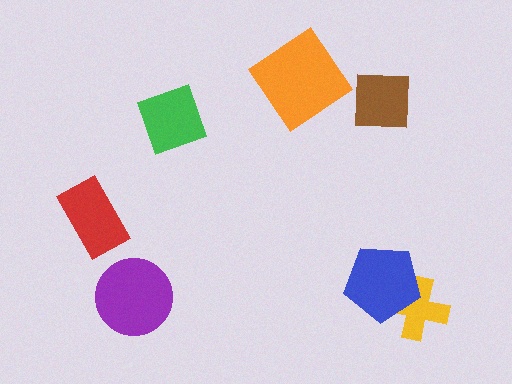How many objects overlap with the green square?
0 objects overlap with the green square.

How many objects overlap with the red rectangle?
0 objects overlap with the red rectangle.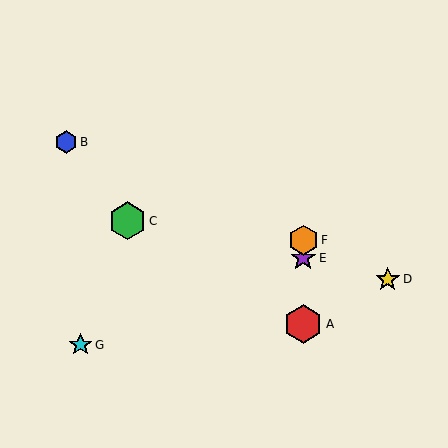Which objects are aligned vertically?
Objects A, E, F are aligned vertically.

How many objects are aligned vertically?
3 objects (A, E, F) are aligned vertically.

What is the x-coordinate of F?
Object F is at x≈303.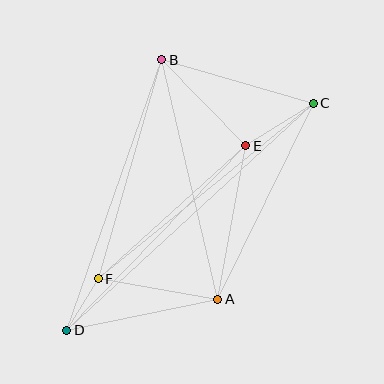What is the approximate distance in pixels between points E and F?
The distance between E and F is approximately 199 pixels.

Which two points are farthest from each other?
Points C and D are farthest from each other.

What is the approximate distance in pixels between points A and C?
The distance between A and C is approximately 218 pixels.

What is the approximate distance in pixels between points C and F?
The distance between C and F is approximately 278 pixels.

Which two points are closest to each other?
Points D and F are closest to each other.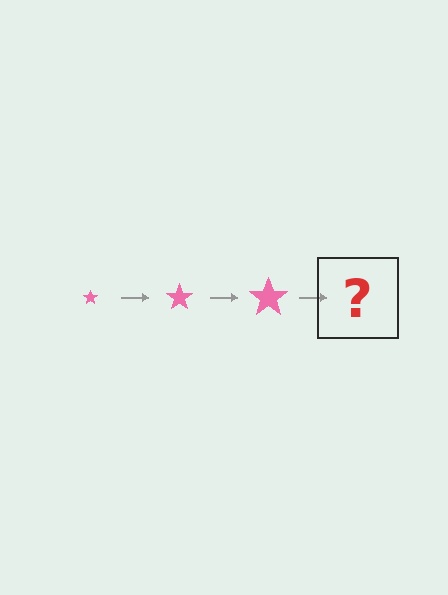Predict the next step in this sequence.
The next step is a pink star, larger than the previous one.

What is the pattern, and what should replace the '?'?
The pattern is that the star gets progressively larger each step. The '?' should be a pink star, larger than the previous one.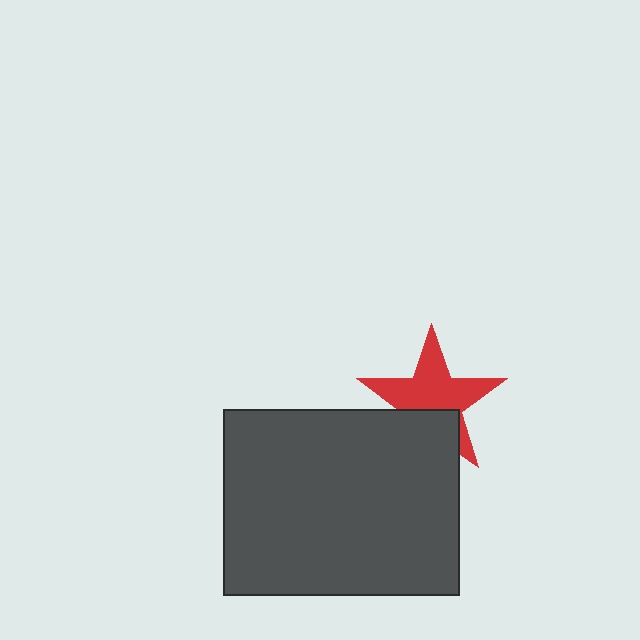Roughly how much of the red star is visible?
Most of it is visible (roughly 67%).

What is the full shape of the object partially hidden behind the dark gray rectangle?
The partially hidden object is a red star.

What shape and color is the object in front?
The object in front is a dark gray rectangle.